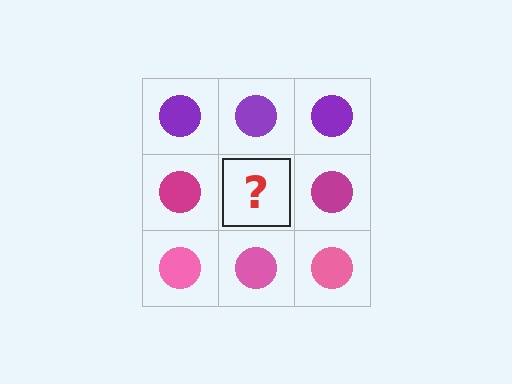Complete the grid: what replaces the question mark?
The question mark should be replaced with a magenta circle.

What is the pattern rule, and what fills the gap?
The rule is that each row has a consistent color. The gap should be filled with a magenta circle.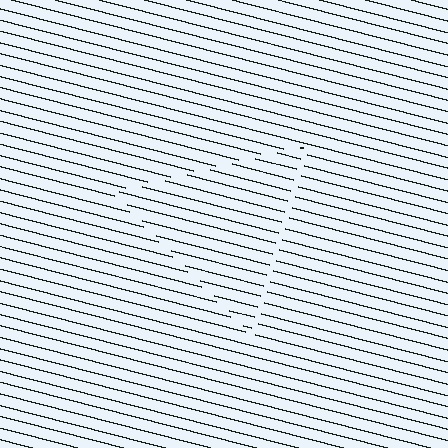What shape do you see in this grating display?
An illusory triangle. The interior of the shape contains the same grating, shifted by half a period — the contour is defined by the phase discontinuity where line-ends from the inner and outer gratings abut.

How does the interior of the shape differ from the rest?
The interior of the shape contains the same grating, shifted by half a period — the contour is defined by the phase discontinuity where line-ends from the inner and outer gratings abut.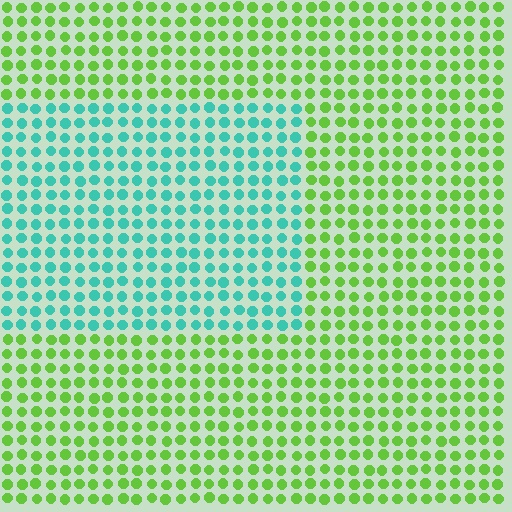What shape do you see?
I see a rectangle.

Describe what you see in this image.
The image is filled with small lime elements in a uniform arrangement. A rectangle-shaped region is visible where the elements are tinted to a slightly different hue, forming a subtle color boundary.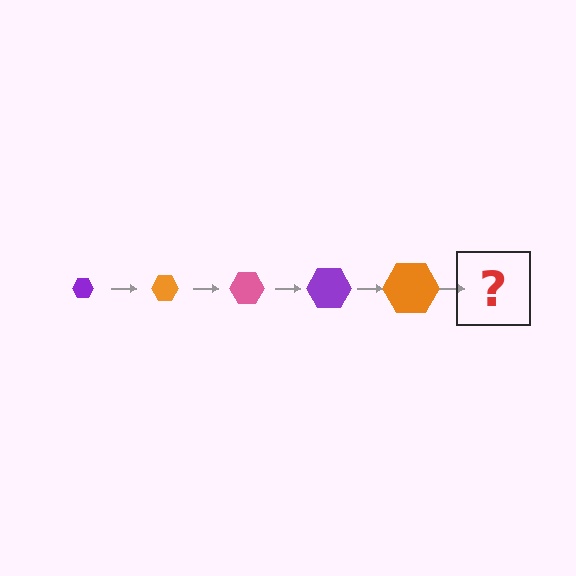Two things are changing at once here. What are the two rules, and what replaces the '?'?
The two rules are that the hexagon grows larger each step and the color cycles through purple, orange, and pink. The '?' should be a pink hexagon, larger than the previous one.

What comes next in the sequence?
The next element should be a pink hexagon, larger than the previous one.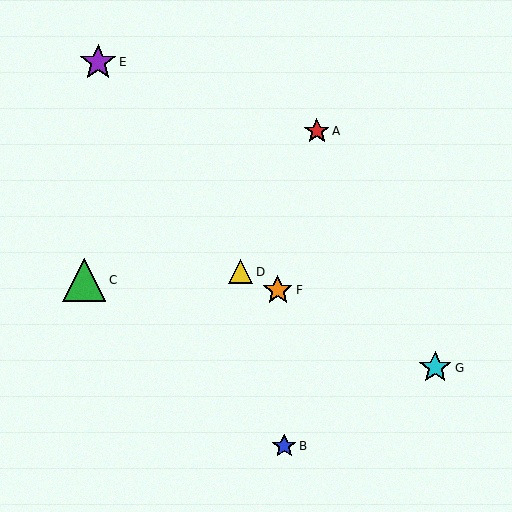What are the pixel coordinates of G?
Object G is at (435, 368).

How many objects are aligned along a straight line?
3 objects (D, F, G) are aligned along a straight line.